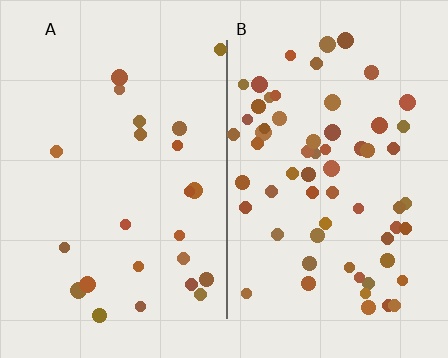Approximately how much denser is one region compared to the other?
Approximately 2.7× — region B over region A.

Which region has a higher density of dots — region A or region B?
B (the right).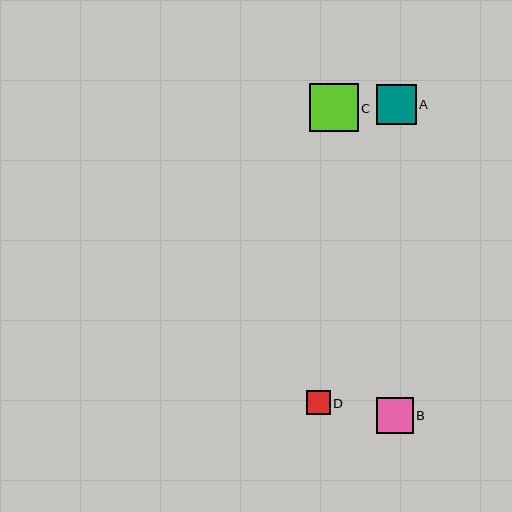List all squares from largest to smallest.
From largest to smallest: C, A, B, D.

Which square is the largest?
Square C is the largest with a size of approximately 48 pixels.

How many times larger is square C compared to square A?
Square C is approximately 1.2 times the size of square A.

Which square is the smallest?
Square D is the smallest with a size of approximately 24 pixels.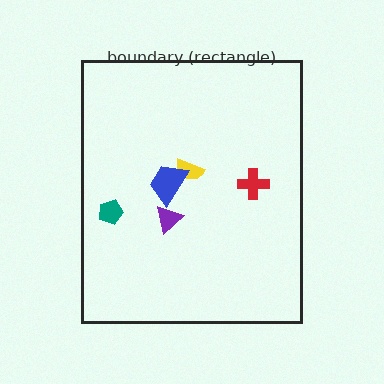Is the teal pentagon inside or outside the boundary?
Inside.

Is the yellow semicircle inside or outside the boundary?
Inside.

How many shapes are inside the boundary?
5 inside, 0 outside.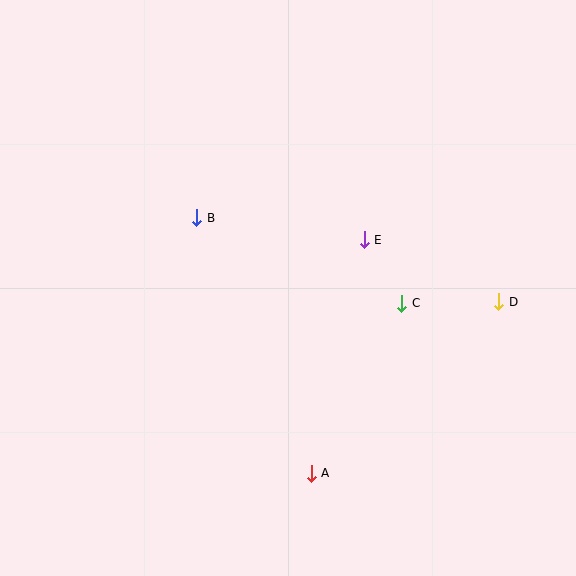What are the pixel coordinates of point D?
Point D is at (499, 302).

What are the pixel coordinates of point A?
Point A is at (311, 473).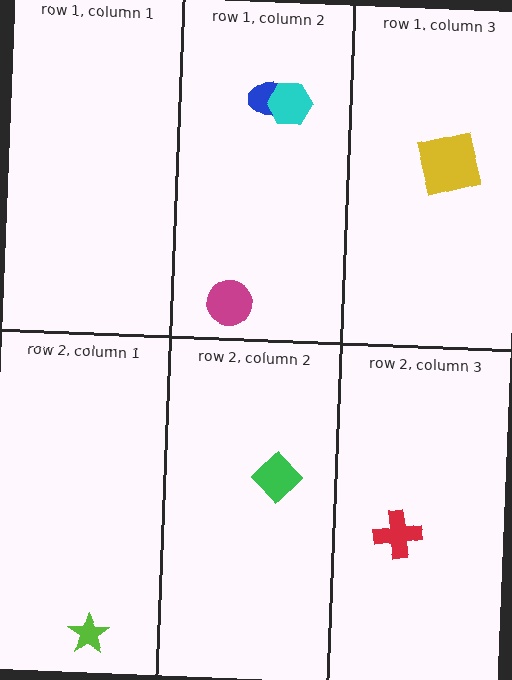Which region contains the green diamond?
The row 2, column 2 region.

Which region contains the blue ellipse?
The row 1, column 2 region.